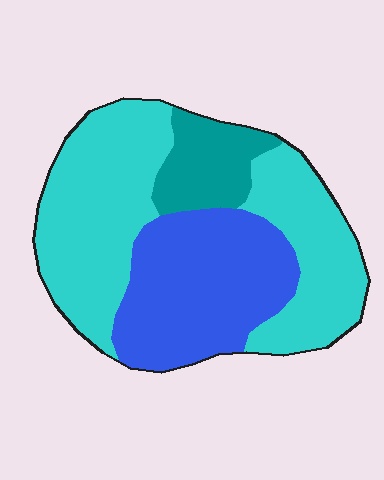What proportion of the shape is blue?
Blue takes up between a sixth and a third of the shape.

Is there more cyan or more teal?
Cyan.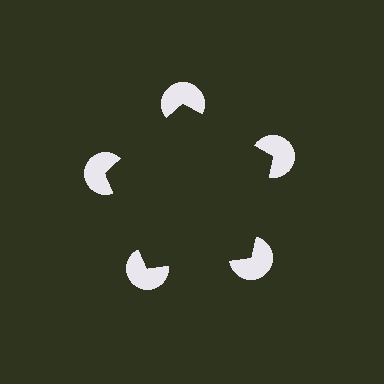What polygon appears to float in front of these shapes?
An illusory pentagon — its edges are inferred from the aligned wedge cuts in the pac-man discs, not physically drawn.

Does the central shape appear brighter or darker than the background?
It typically appears slightly darker than the background, even though no actual brightness change is drawn.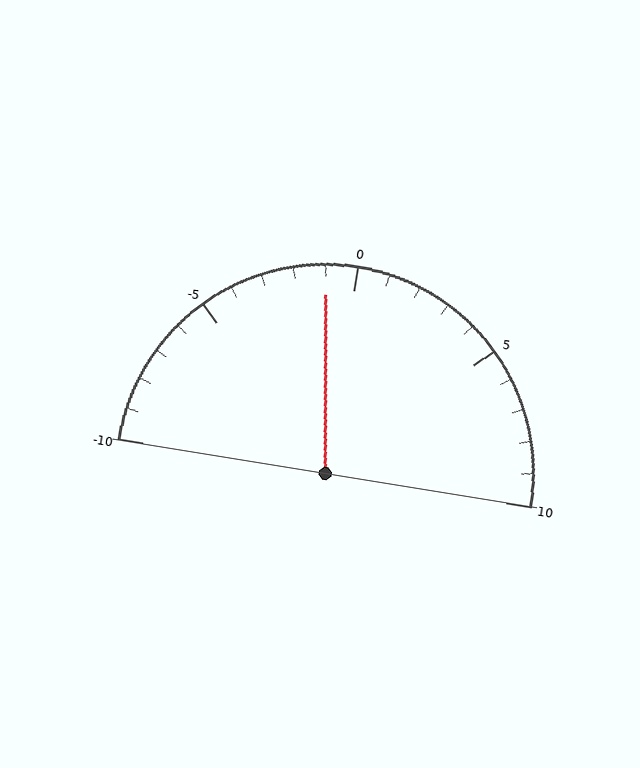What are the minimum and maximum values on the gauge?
The gauge ranges from -10 to 10.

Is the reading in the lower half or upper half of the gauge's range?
The reading is in the lower half of the range (-10 to 10).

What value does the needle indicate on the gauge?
The needle indicates approximately -1.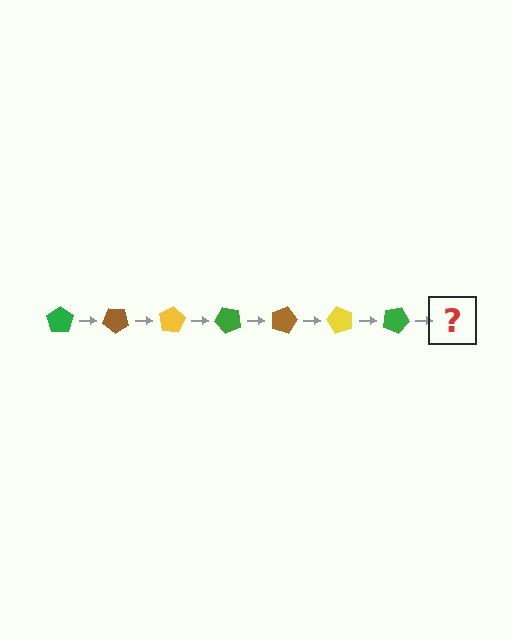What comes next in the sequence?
The next element should be a brown pentagon, rotated 280 degrees from the start.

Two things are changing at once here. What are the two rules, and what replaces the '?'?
The two rules are that it rotates 40 degrees each step and the color cycles through green, brown, and yellow. The '?' should be a brown pentagon, rotated 280 degrees from the start.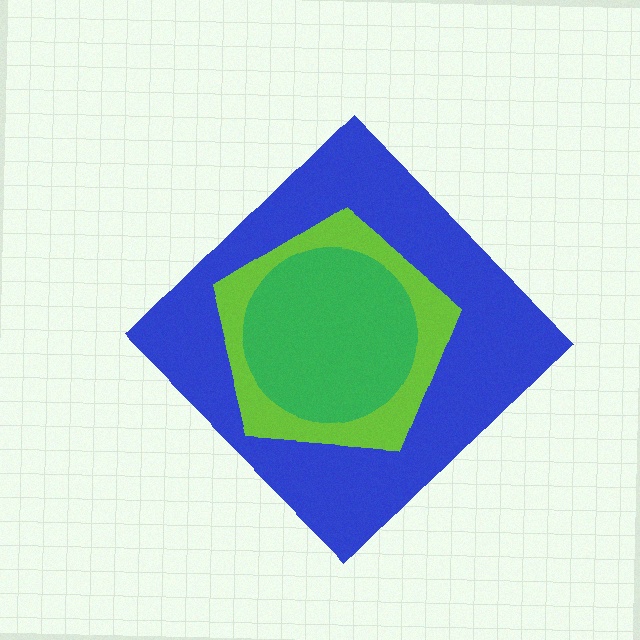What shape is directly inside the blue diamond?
The lime pentagon.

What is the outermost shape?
The blue diamond.